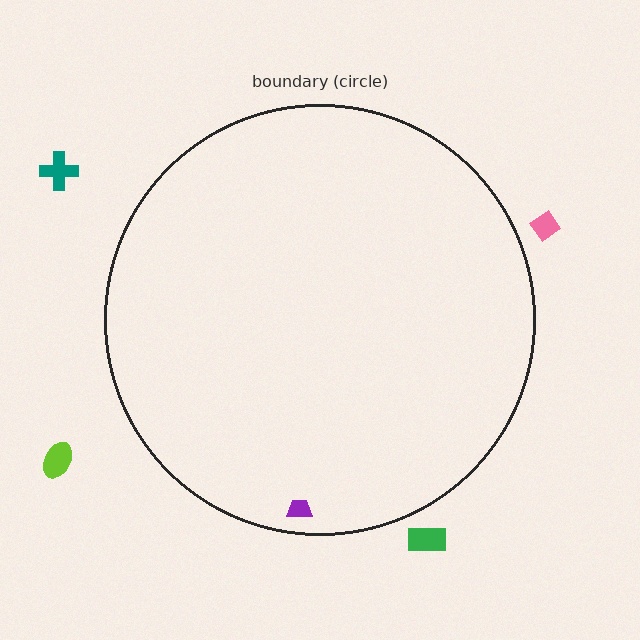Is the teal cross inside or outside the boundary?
Outside.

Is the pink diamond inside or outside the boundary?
Outside.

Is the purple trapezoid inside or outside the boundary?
Inside.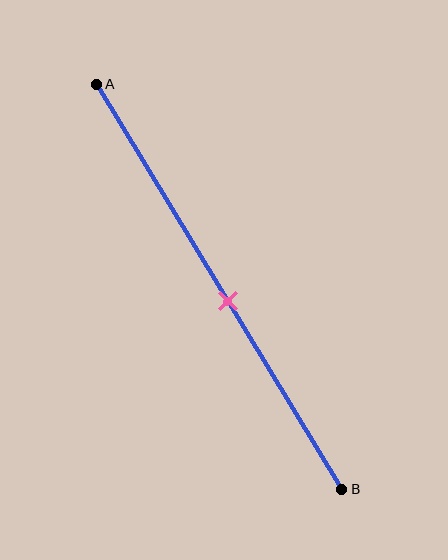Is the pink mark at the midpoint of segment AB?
No, the mark is at about 55% from A, not at the 50% midpoint.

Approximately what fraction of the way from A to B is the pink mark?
The pink mark is approximately 55% of the way from A to B.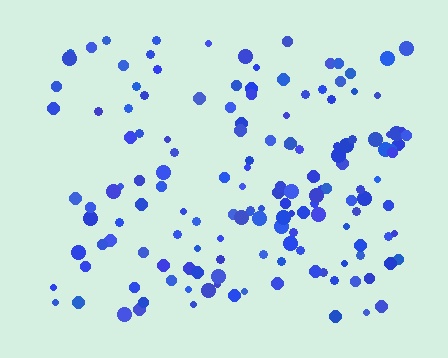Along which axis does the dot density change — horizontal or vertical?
Horizontal.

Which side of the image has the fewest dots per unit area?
The left.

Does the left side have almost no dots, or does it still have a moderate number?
Still a moderate number, just noticeably fewer than the right.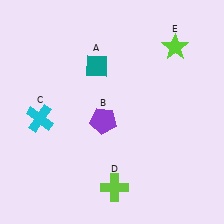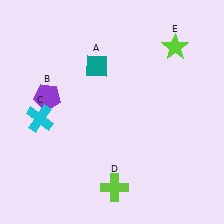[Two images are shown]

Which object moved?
The purple pentagon (B) moved left.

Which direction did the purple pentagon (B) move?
The purple pentagon (B) moved left.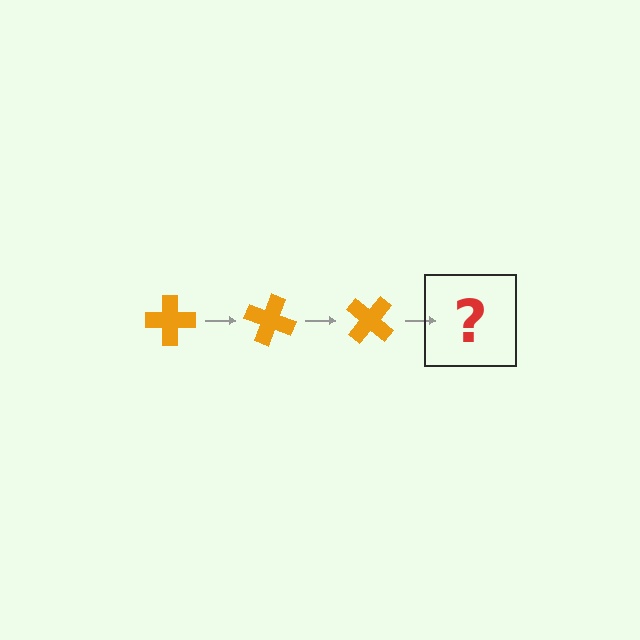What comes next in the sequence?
The next element should be an orange cross rotated 60 degrees.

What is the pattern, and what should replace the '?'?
The pattern is that the cross rotates 20 degrees each step. The '?' should be an orange cross rotated 60 degrees.